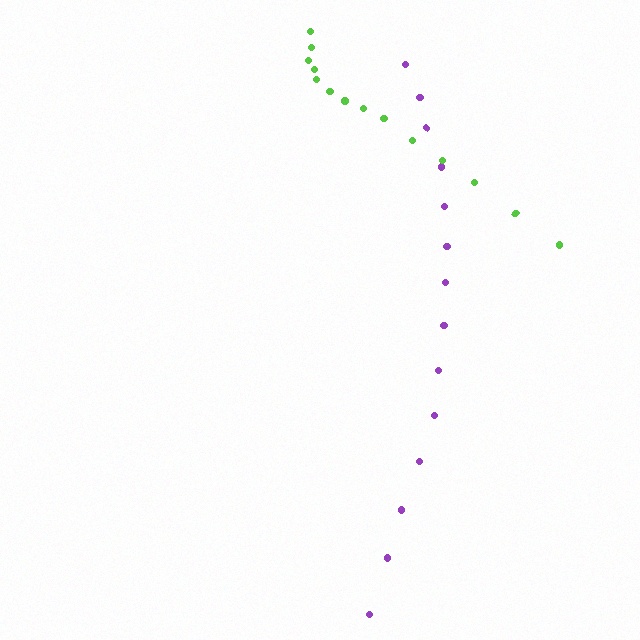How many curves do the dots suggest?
There are 2 distinct paths.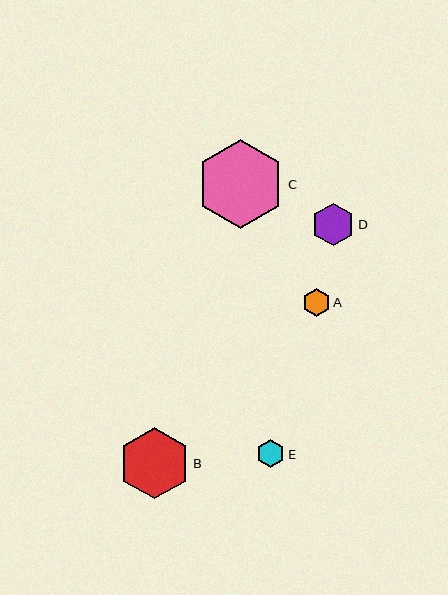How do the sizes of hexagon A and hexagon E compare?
Hexagon A and hexagon E are approximately the same size.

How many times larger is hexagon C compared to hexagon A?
Hexagon C is approximately 3.1 times the size of hexagon A.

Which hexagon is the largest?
Hexagon C is the largest with a size of approximately 89 pixels.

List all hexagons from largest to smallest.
From largest to smallest: C, B, D, A, E.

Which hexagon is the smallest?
Hexagon E is the smallest with a size of approximately 28 pixels.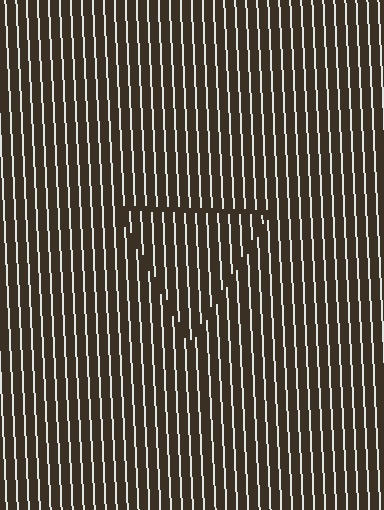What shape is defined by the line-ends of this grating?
An illusory triangle. The interior of the shape contains the same grating, shifted by half a period — the contour is defined by the phase discontinuity where line-ends from the inner and outer gratings abut.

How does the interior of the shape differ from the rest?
The interior of the shape contains the same grating, shifted by half a period — the contour is defined by the phase discontinuity where line-ends from the inner and outer gratings abut.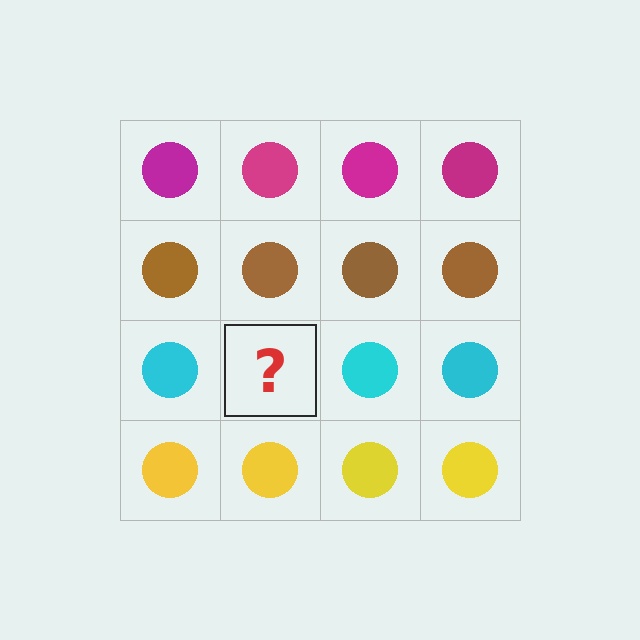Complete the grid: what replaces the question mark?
The question mark should be replaced with a cyan circle.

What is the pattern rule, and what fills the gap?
The rule is that each row has a consistent color. The gap should be filled with a cyan circle.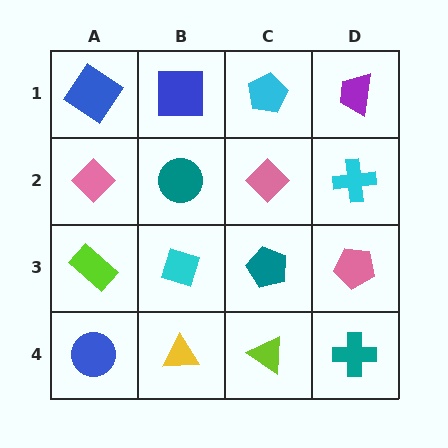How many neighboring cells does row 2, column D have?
3.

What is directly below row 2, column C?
A teal pentagon.